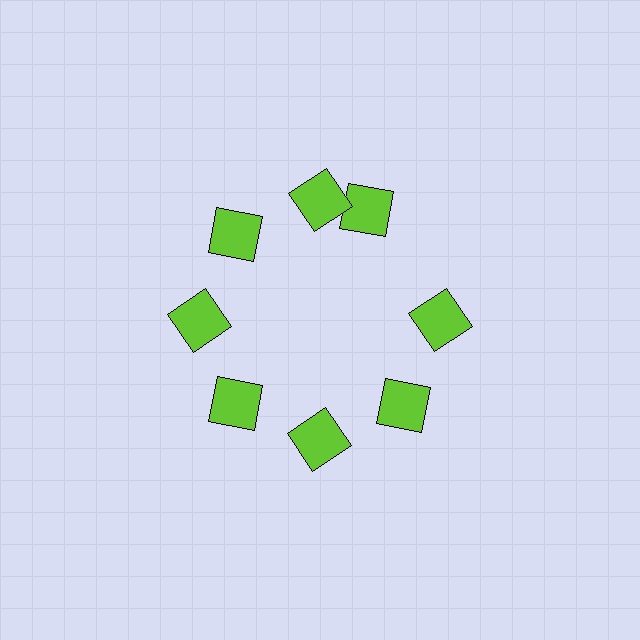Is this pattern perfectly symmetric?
No. The 8 lime squares are arranged in a ring, but one element near the 2 o'clock position is rotated out of alignment along the ring, breaking the 8-fold rotational symmetry.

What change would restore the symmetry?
The symmetry would be restored by rotating it back into even spacing with its neighbors so that all 8 squares sit at equal angles and equal distance from the center.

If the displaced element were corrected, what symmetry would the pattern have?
It would have 8-fold rotational symmetry — the pattern would map onto itself every 45 degrees.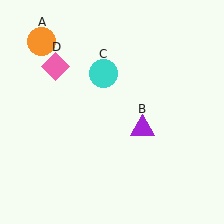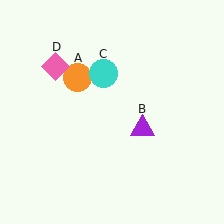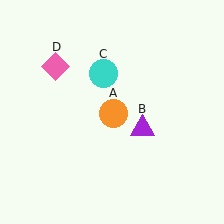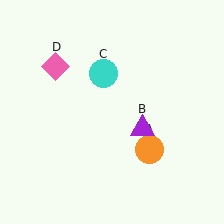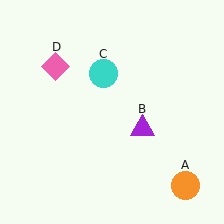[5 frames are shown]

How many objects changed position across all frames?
1 object changed position: orange circle (object A).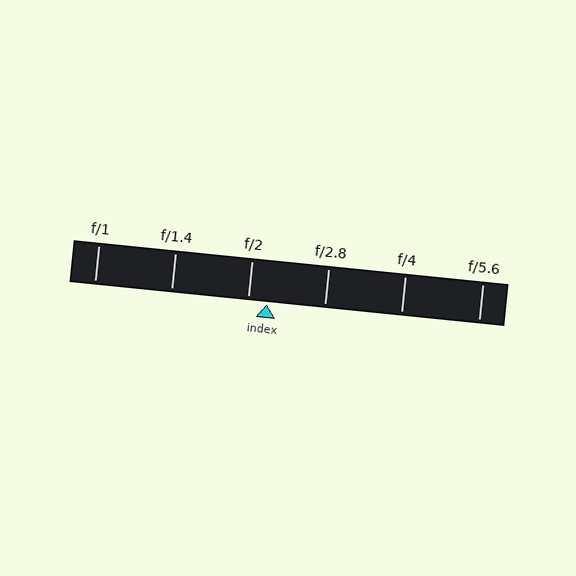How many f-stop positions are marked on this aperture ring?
There are 6 f-stop positions marked.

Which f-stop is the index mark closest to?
The index mark is closest to f/2.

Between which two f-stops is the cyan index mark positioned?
The index mark is between f/2 and f/2.8.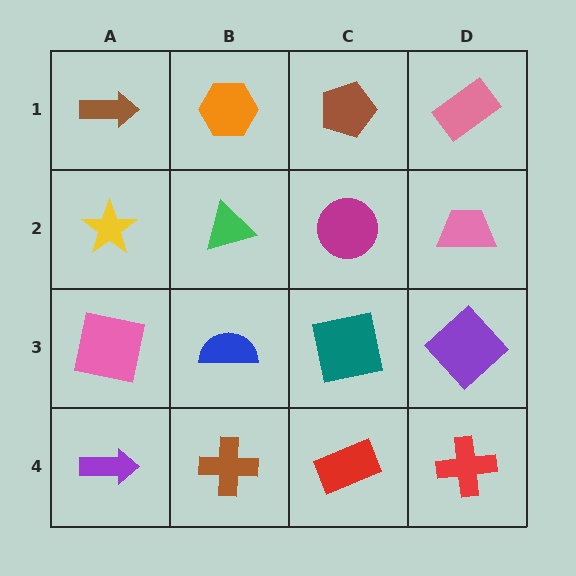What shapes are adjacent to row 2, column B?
An orange hexagon (row 1, column B), a blue semicircle (row 3, column B), a yellow star (row 2, column A), a magenta circle (row 2, column C).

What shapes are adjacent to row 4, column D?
A purple diamond (row 3, column D), a red rectangle (row 4, column C).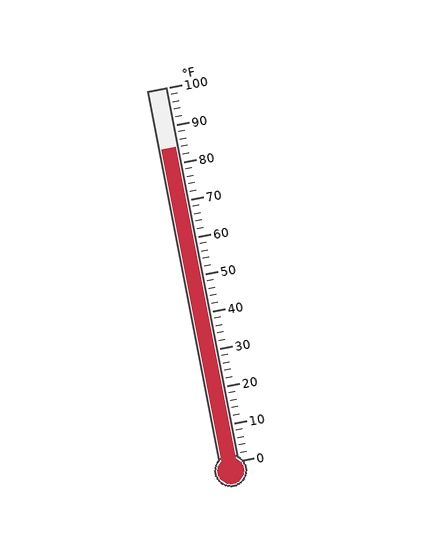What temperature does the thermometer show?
The thermometer shows approximately 84°F.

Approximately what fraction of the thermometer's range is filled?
The thermometer is filled to approximately 85% of its range.